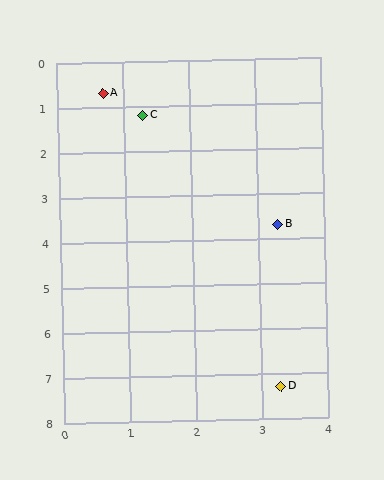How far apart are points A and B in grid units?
Points A and B are about 4.0 grid units apart.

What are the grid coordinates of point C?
Point C is at approximately (1.3, 1.2).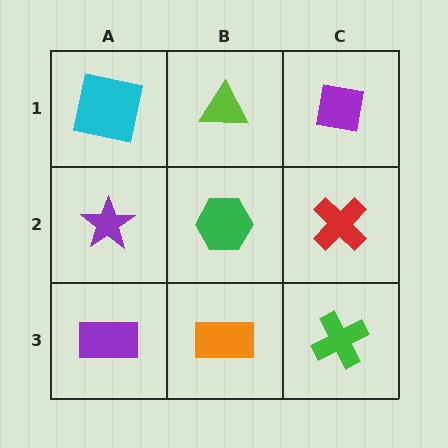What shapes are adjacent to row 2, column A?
A cyan square (row 1, column A), a purple rectangle (row 3, column A), a green hexagon (row 2, column B).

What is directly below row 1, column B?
A green hexagon.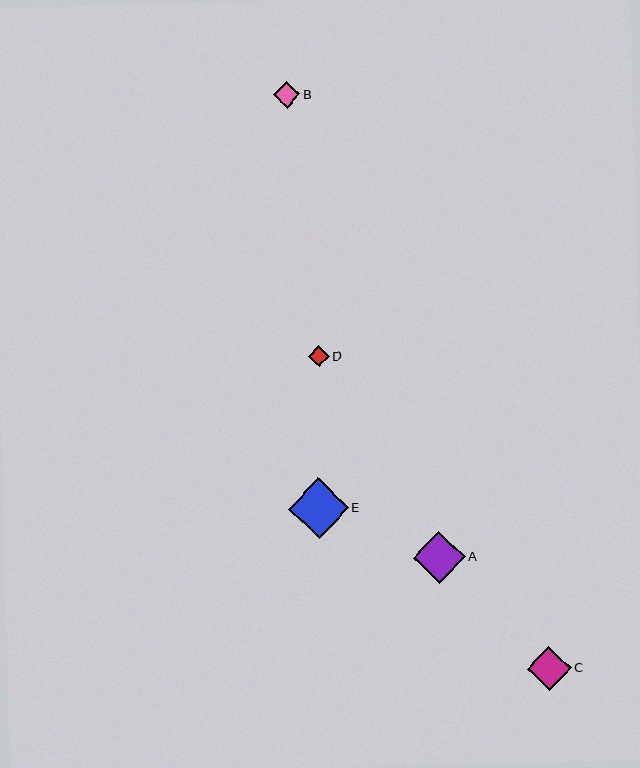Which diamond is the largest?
Diamond E is the largest with a size of approximately 60 pixels.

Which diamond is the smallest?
Diamond D is the smallest with a size of approximately 21 pixels.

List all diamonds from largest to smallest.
From largest to smallest: E, A, C, B, D.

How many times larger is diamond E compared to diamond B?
Diamond E is approximately 2.3 times the size of diamond B.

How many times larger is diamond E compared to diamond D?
Diamond E is approximately 2.8 times the size of diamond D.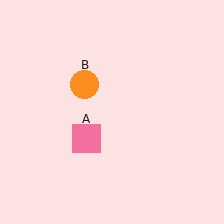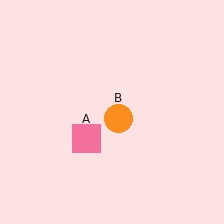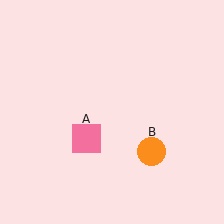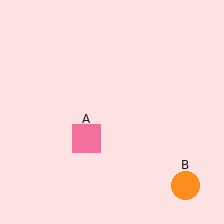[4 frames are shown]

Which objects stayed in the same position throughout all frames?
Pink square (object A) remained stationary.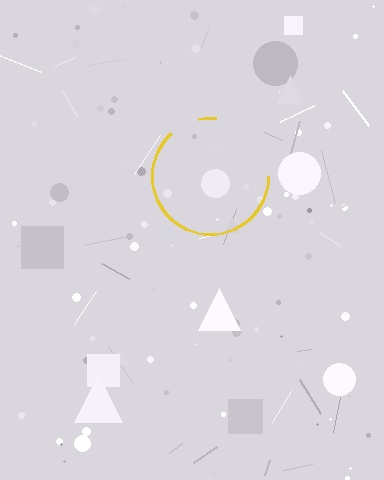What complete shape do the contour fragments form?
The contour fragments form a circle.